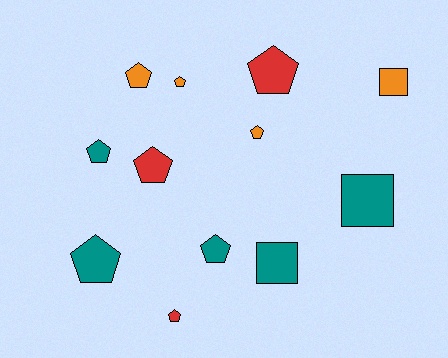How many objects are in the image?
There are 12 objects.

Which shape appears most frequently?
Pentagon, with 9 objects.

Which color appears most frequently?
Teal, with 5 objects.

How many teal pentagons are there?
There are 3 teal pentagons.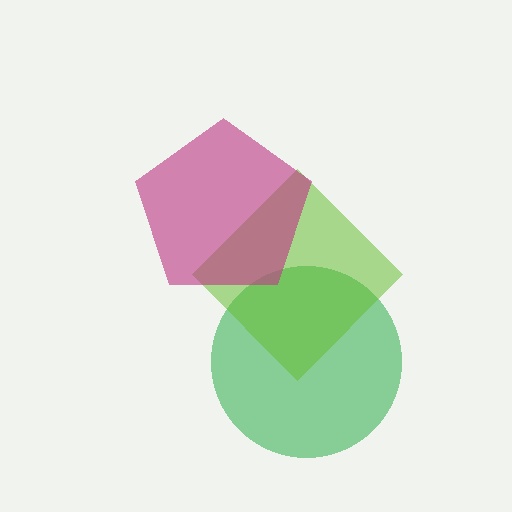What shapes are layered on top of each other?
The layered shapes are: a green circle, a lime diamond, a magenta pentagon.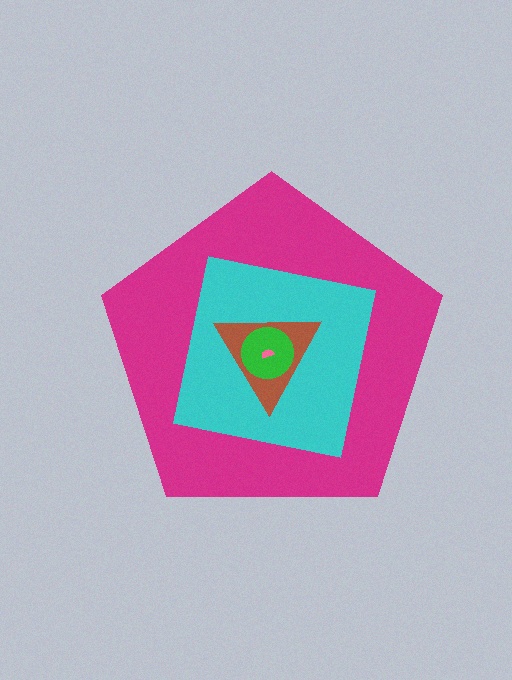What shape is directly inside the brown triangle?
The green circle.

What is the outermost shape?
The magenta pentagon.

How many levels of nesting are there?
5.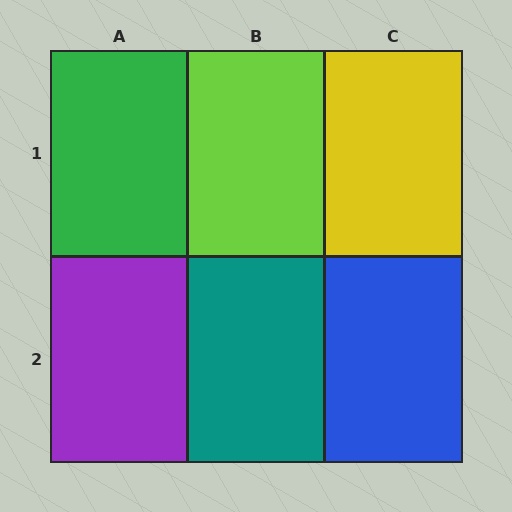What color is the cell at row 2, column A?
Purple.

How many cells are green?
1 cell is green.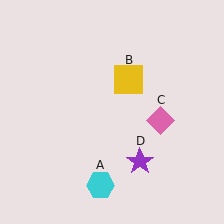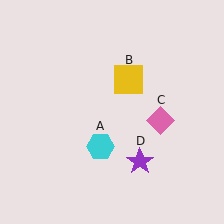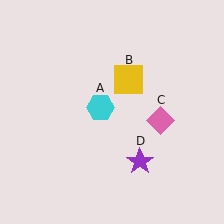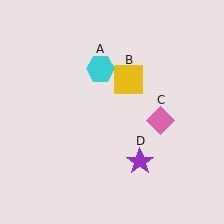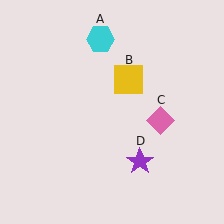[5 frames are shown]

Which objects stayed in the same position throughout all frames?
Yellow square (object B) and pink diamond (object C) and purple star (object D) remained stationary.